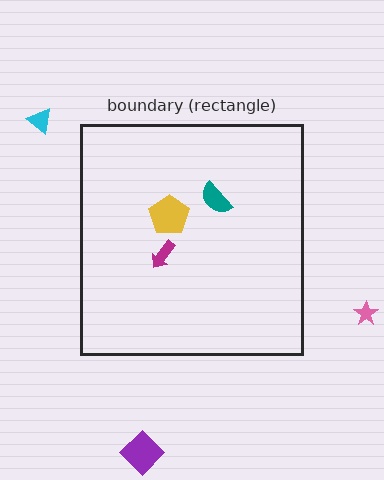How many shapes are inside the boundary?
3 inside, 3 outside.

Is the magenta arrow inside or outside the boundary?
Inside.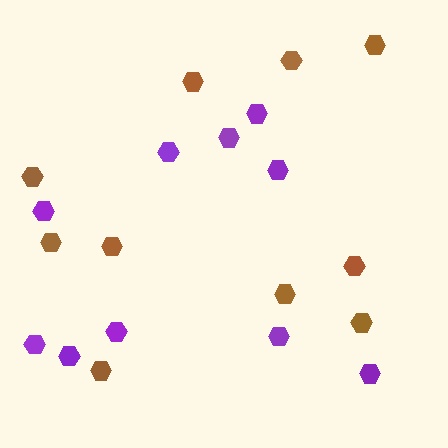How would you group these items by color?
There are 2 groups: one group of purple hexagons (10) and one group of brown hexagons (10).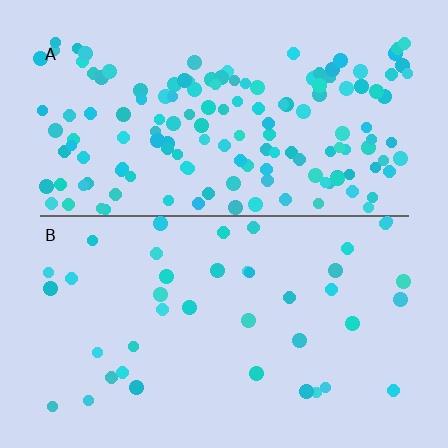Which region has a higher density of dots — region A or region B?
A (the top).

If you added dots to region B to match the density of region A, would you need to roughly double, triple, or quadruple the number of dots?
Approximately quadruple.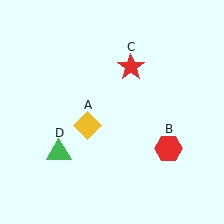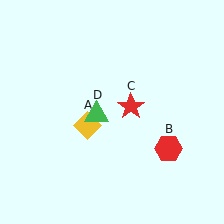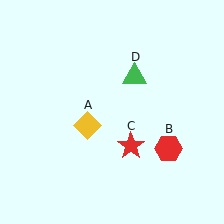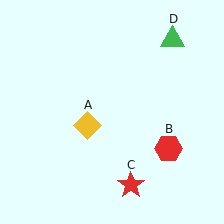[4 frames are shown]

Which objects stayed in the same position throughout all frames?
Yellow diamond (object A) and red hexagon (object B) remained stationary.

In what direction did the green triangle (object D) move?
The green triangle (object D) moved up and to the right.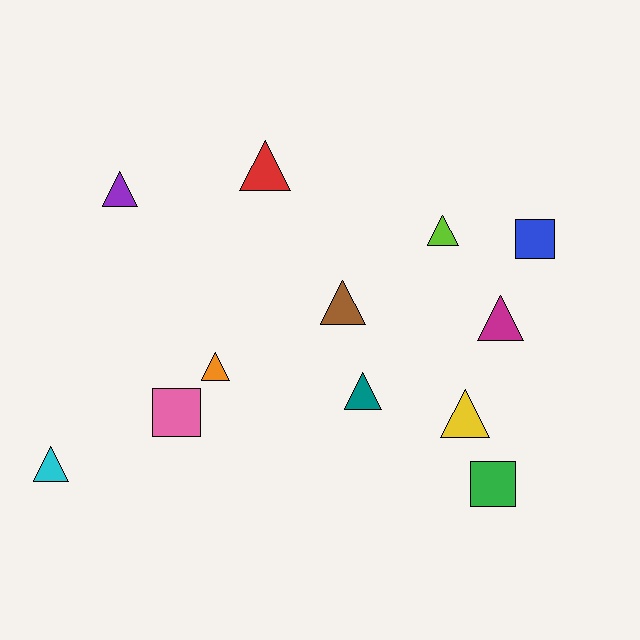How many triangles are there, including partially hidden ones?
There are 9 triangles.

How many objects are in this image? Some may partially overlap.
There are 12 objects.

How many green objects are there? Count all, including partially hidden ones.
There is 1 green object.